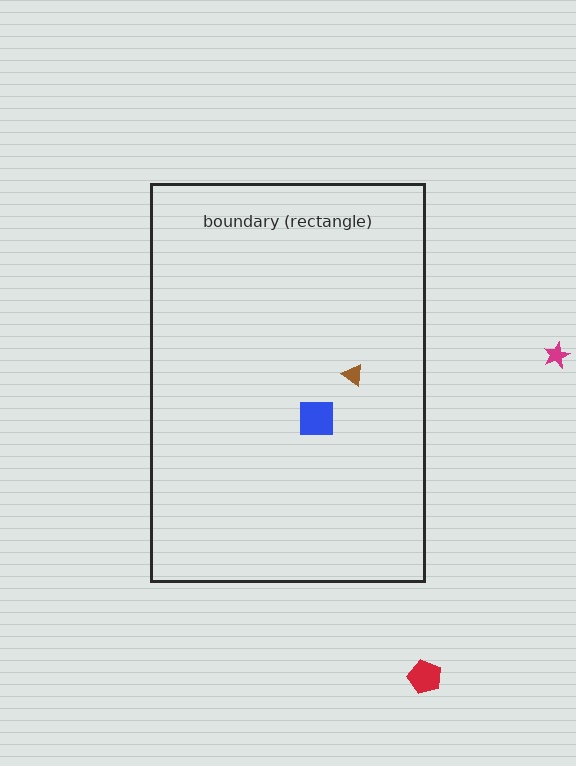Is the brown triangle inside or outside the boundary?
Inside.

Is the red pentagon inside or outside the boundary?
Outside.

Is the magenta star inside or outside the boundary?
Outside.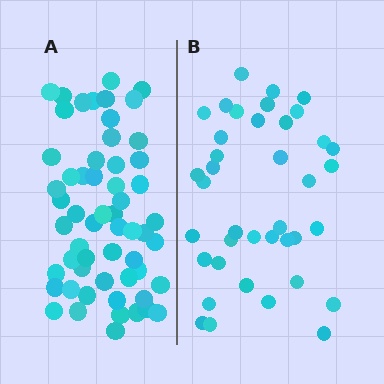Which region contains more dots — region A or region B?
Region A (the left region) has more dots.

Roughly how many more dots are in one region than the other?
Region A has approximately 20 more dots than region B.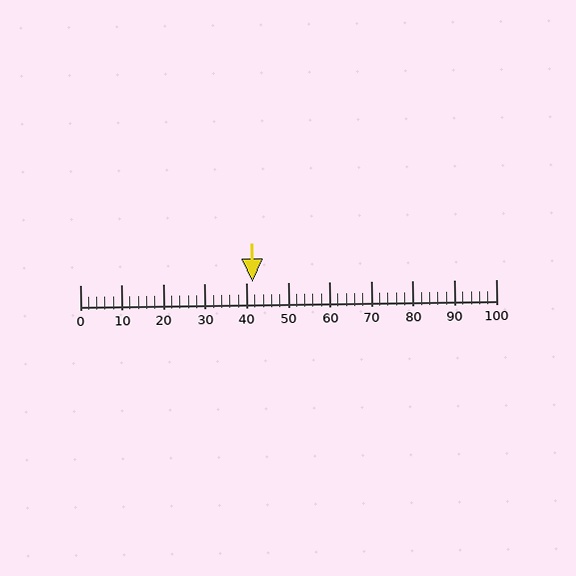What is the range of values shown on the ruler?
The ruler shows values from 0 to 100.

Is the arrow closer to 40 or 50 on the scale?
The arrow is closer to 40.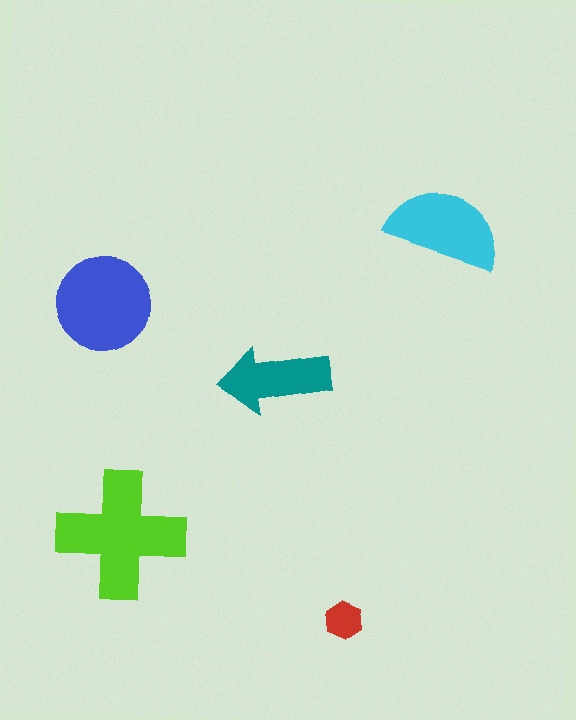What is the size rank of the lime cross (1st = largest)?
1st.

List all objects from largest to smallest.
The lime cross, the blue circle, the cyan semicircle, the teal arrow, the red hexagon.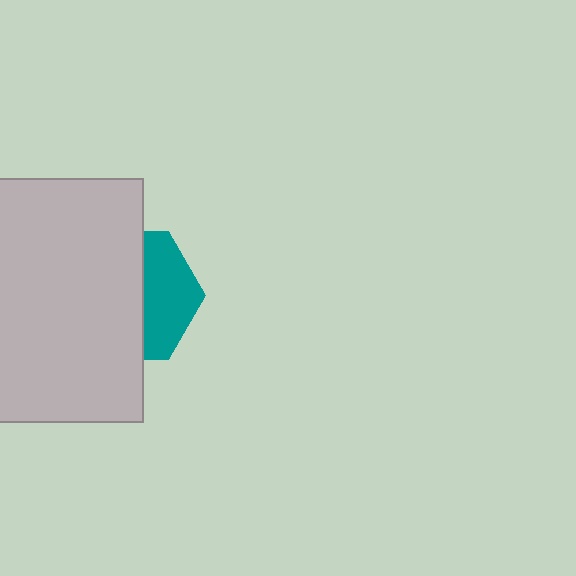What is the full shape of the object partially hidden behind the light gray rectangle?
The partially hidden object is a teal hexagon.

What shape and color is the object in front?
The object in front is a light gray rectangle.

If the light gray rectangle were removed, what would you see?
You would see the complete teal hexagon.